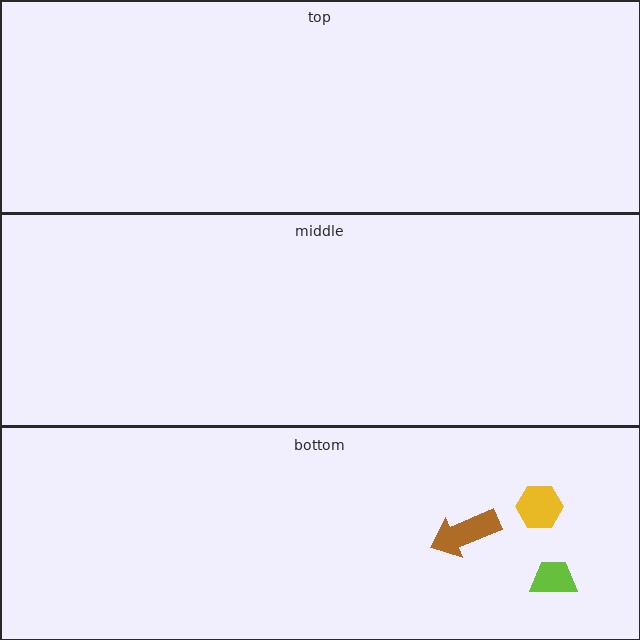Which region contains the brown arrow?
The bottom region.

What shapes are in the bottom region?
The yellow hexagon, the brown arrow, the lime trapezoid.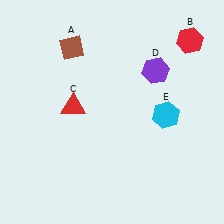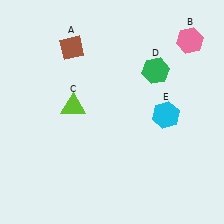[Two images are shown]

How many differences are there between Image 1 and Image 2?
There are 3 differences between the two images.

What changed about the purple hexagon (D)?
In Image 1, D is purple. In Image 2, it changed to green.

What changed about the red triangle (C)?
In Image 1, C is red. In Image 2, it changed to lime.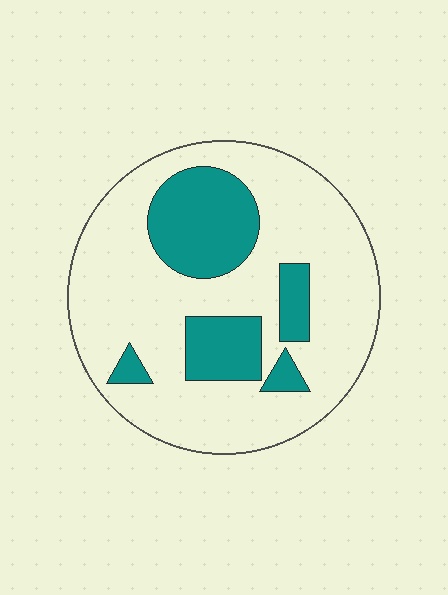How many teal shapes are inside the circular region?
5.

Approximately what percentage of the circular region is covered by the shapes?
Approximately 25%.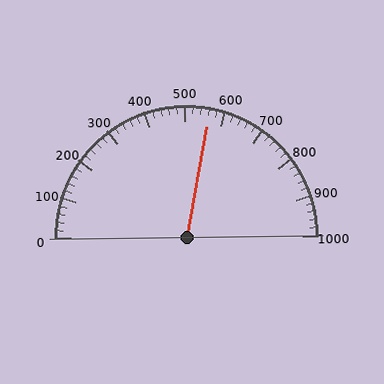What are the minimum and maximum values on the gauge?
The gauge ranges from 0 to 1000.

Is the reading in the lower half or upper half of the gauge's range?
The reading is in the upper half of the range (0 to 1000).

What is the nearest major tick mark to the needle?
The nearest major tick mark is 600.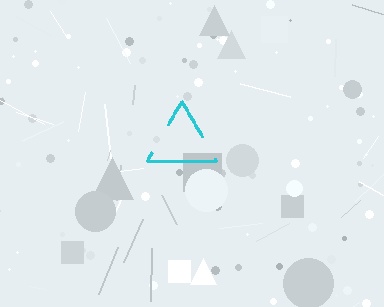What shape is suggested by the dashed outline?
The dashed outline suggests a triangle.